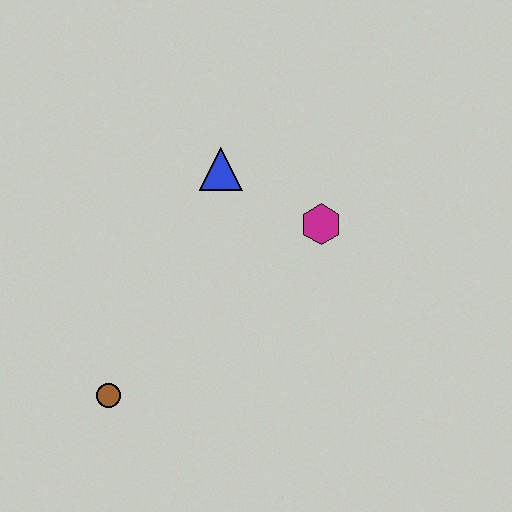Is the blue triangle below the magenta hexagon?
No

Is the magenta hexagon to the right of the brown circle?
Yes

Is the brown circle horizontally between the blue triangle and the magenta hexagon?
No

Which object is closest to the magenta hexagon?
The blue triangle is closest to the magenta hexagon.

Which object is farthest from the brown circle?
The magenta hexagon is farthest from the brown circle.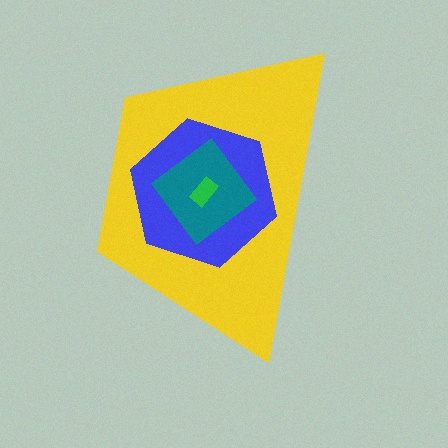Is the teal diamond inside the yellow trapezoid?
Yes.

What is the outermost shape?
The yellow trapezoid.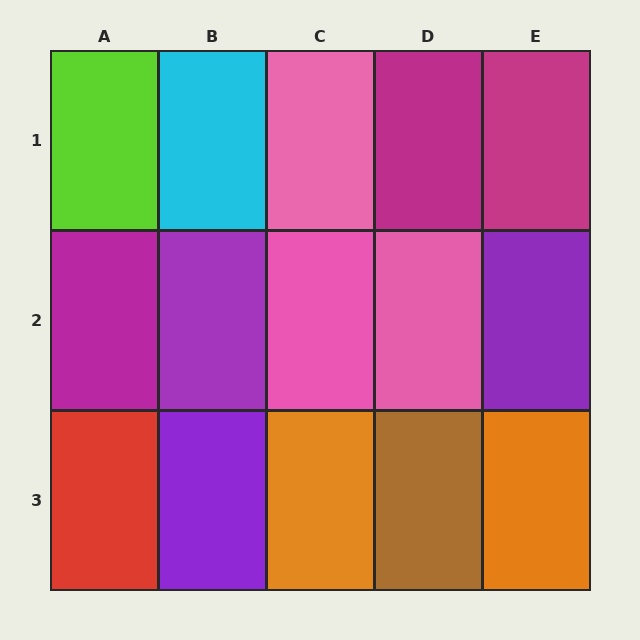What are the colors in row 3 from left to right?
Red, purple, orange, brown, orange.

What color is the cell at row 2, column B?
Purple.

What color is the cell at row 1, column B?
Cyan.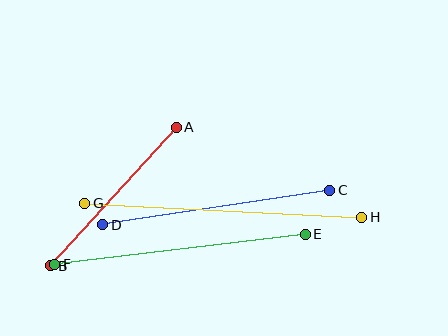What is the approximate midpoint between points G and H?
The midpoint is at approximately (223, 210) pixels.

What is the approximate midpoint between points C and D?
The midpoint is at approximately (216, 208) pixels.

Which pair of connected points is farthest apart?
Points G and H are farthest apart.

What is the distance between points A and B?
The distance is approximately 188 pixels.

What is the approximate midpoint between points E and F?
The midpoint is at approximately (180, 249) pixels.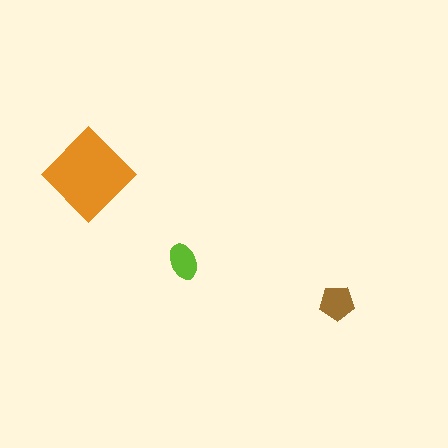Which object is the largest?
The orange diamond.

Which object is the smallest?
The lime ellipse.